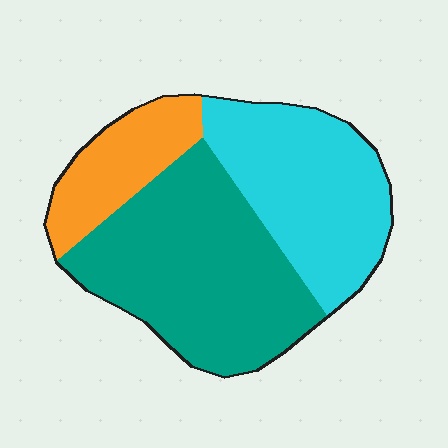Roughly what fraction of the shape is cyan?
Cyan covers about 35% of the shape.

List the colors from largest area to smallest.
From largest to smallest: teal, cyan, orange.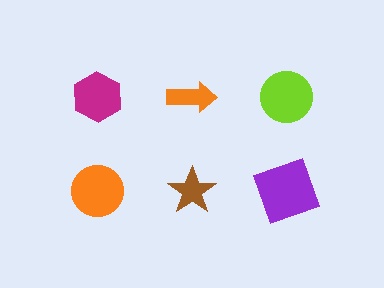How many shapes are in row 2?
3 shapes.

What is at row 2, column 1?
An orange circle.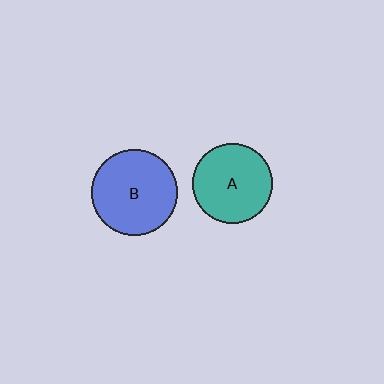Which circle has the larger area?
Circle B (blue).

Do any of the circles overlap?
No, none of the circles overlap.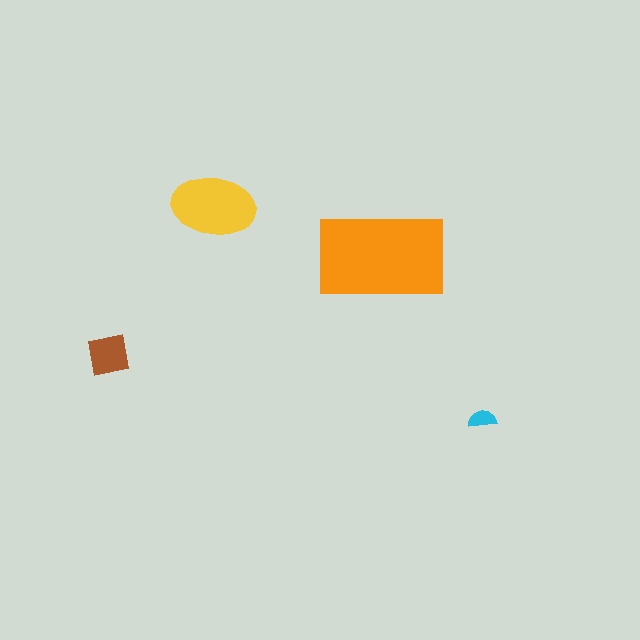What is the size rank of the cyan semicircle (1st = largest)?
4th.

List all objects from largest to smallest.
The orange rectangle, the yellow ellipse, the brown square, the cyan semicircle.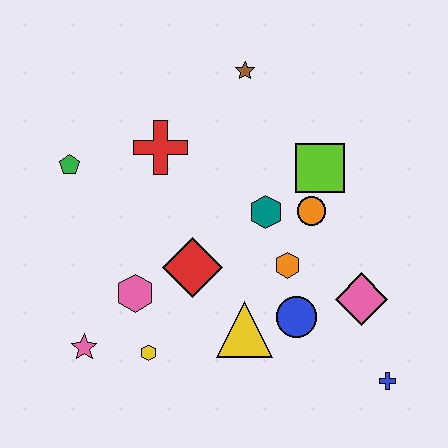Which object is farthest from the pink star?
The brown star is farthest from the pink star.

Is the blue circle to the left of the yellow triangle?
No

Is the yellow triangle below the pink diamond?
Yes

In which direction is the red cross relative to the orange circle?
The red cross is to the left of the orange circle.